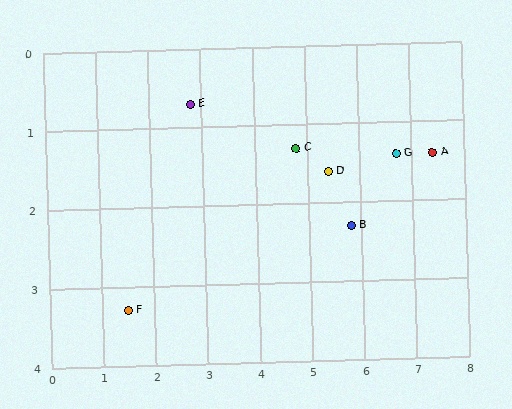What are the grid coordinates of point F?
Point F is at approximately (1.5, 3.3).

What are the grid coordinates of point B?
Point B is at approximately (5.8, 2.3).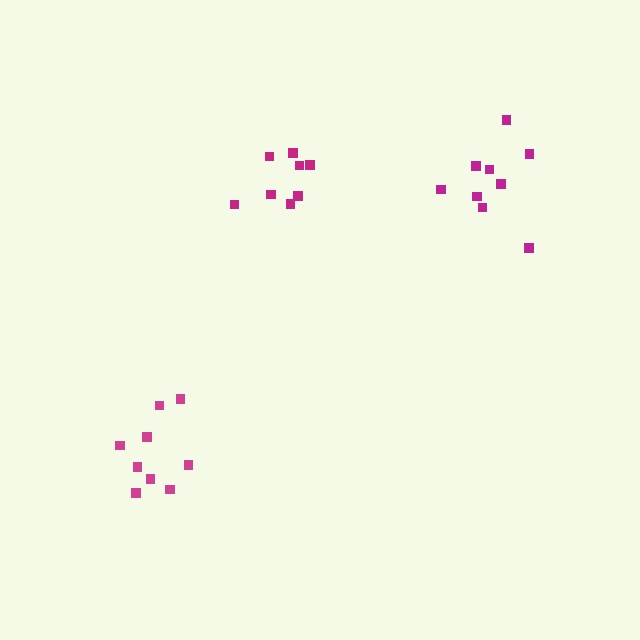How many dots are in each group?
Group 1: 9 dots, Group 2: 8 dots, Group 3: 9 dots (26 total).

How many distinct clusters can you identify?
There are 3 distinct clusters.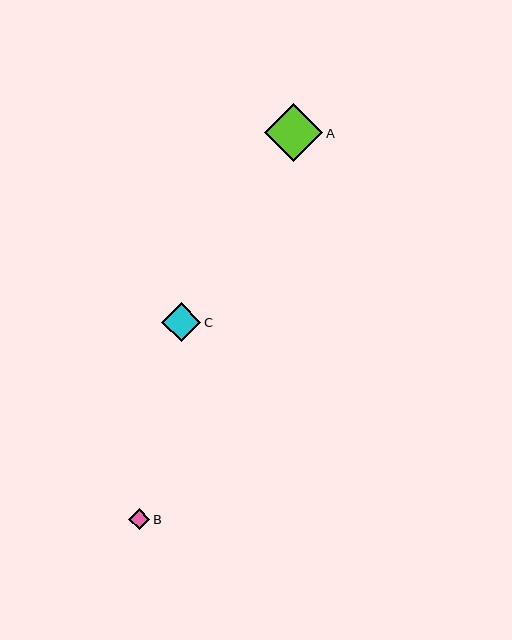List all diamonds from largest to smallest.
From largest to smallest: A, C, B.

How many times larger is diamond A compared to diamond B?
Diamond A is approximately 2.7 times the size of diamond B.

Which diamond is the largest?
Diamond A is the largest with a size of approximately 58 pixels.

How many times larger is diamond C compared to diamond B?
Diamond C is approximately 1.9 times the size of diamond B.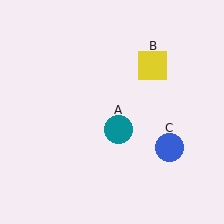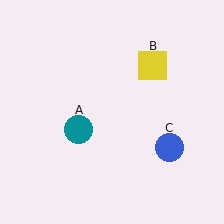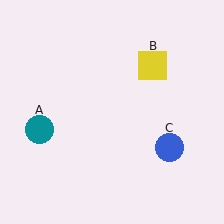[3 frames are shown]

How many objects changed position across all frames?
1 object changed position: teal circle (object A).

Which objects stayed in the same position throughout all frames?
Yellow square (object B) and blue circle (object C) remained stationary.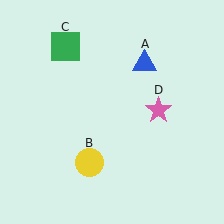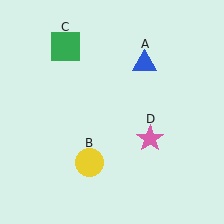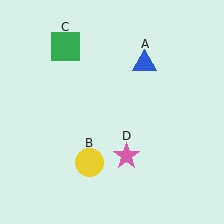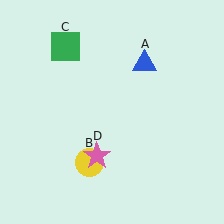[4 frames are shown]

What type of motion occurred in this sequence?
The pink star (object D) rotated clockwise around the center of the scene.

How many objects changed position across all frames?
1 object changed position: pink star (object D).